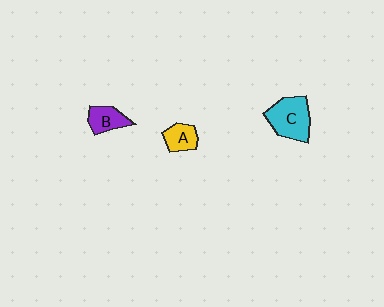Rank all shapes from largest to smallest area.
From largest to smallest: C (cyan), B (purple), A (yellow).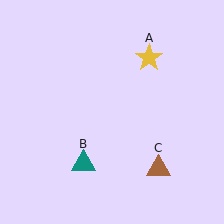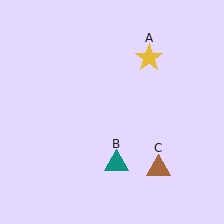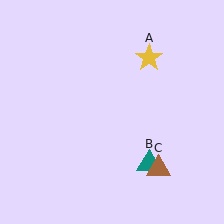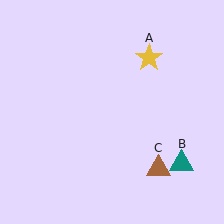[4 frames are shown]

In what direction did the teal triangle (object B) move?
The teal triangle (object B) moved right.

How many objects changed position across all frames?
1 object changed position: teal triangle (object B).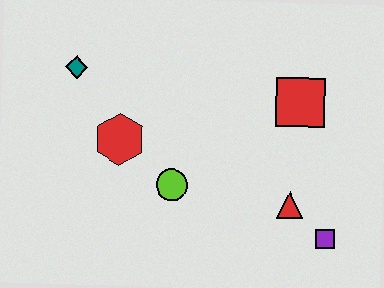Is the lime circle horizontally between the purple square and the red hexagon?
Yes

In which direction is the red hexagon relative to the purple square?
The red hexagon is to the left of the purple square.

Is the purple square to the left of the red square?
No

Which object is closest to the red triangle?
The purple square is closest to the red triangle.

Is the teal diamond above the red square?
Yes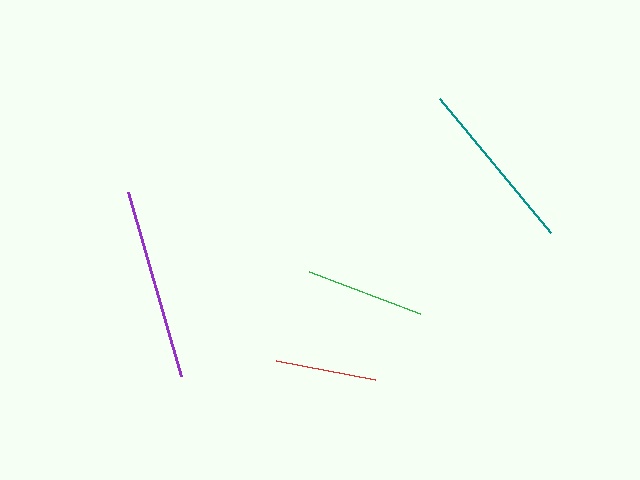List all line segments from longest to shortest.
From longest to shortest: purple, teal, green, red.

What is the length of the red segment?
The red segment is approximately 101 pixels long.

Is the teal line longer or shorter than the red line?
The teal line is longer than the red line.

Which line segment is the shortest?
The red line is the shortest at approximately 101 pixels.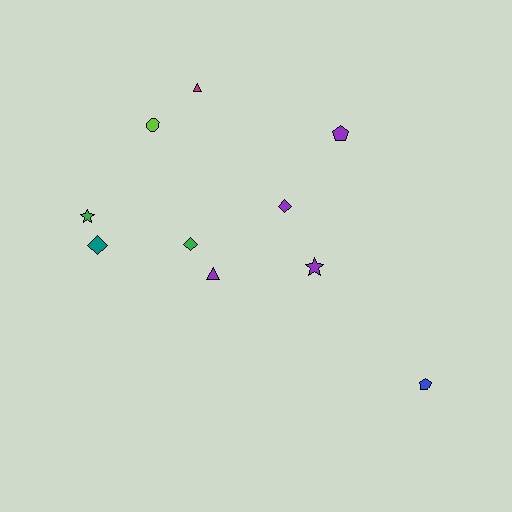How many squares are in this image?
There are no squares.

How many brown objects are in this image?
There are no brown objects.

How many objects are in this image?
There are 10 objects.